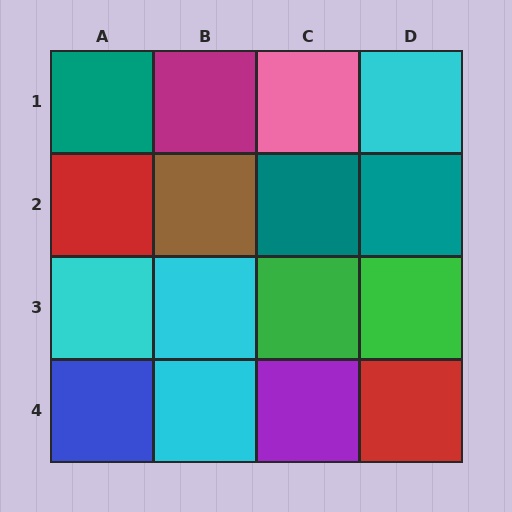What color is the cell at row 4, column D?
Red.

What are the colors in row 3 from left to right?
Cyan, cyan, green, green.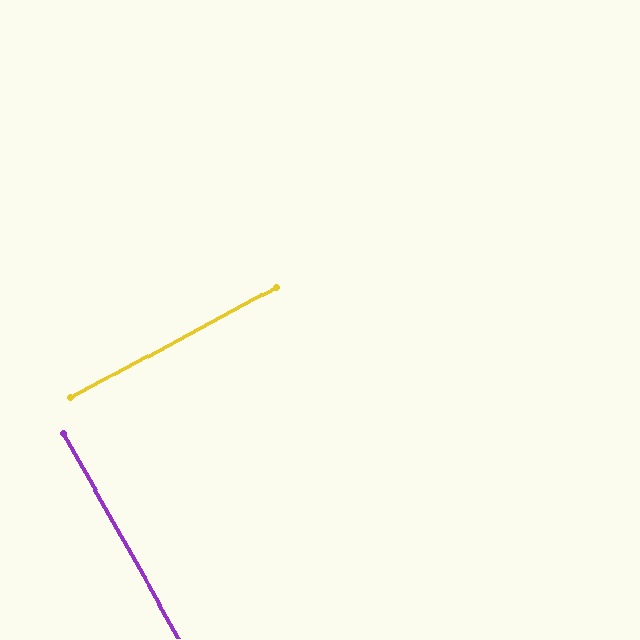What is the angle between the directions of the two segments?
Approximately 89 degrees.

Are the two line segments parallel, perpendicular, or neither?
Perpendicular — they meet at approximately 89°.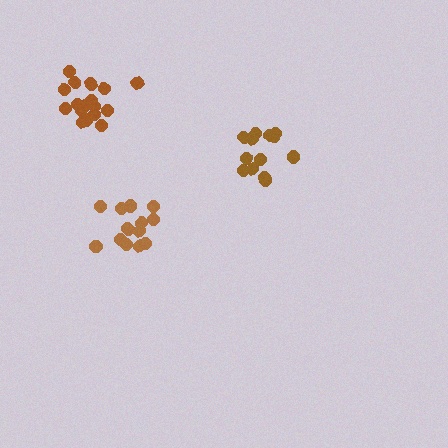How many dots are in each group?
Group 1: 13 dots, Group 2: 14 dots, Group 3: 17 dots (44 total).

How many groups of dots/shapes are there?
There are 3 groups.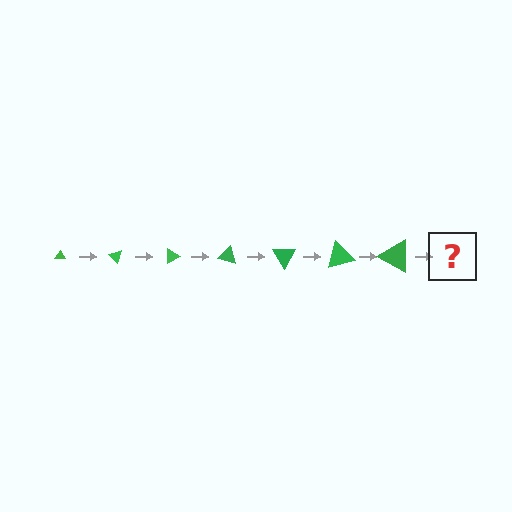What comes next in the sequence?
The next element should be a triangle, larger than the previous one and rotated 315 degrees from the start.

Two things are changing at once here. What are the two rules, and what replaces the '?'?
The two rules are that the triangle grows larger each step and it rotates 45 degrees each step. The '?' should be a triangle, larger than the previous one and rotated 315 degrees from the start.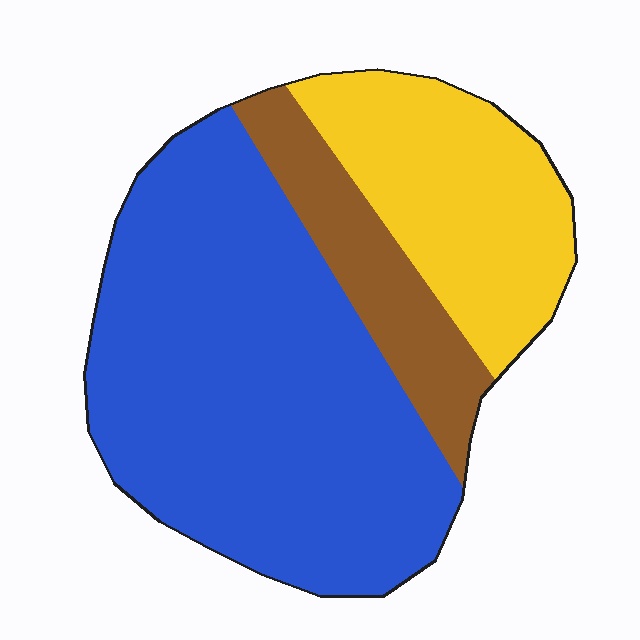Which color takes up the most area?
Blue, at roughly 60%.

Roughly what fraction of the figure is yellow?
Yellow takes up about one quarter (1/4) of the figure.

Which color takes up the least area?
Brown, at roughly 15%.